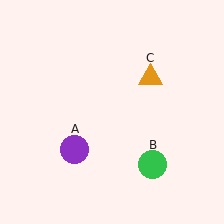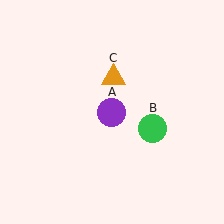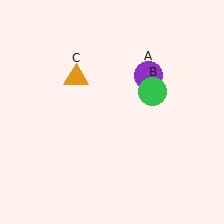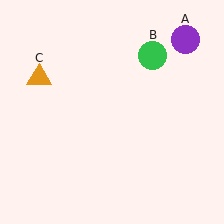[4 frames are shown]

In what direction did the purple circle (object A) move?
The purple circle (object A) moved up and to the right.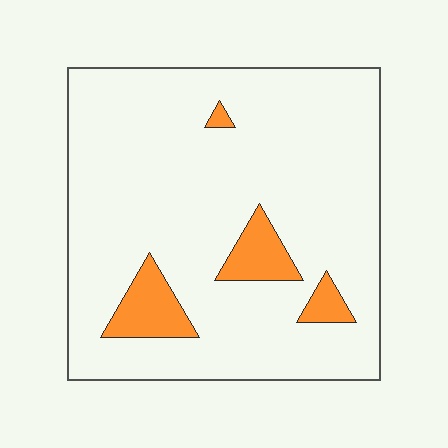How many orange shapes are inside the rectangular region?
4.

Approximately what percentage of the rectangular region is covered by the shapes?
Approximately 10%.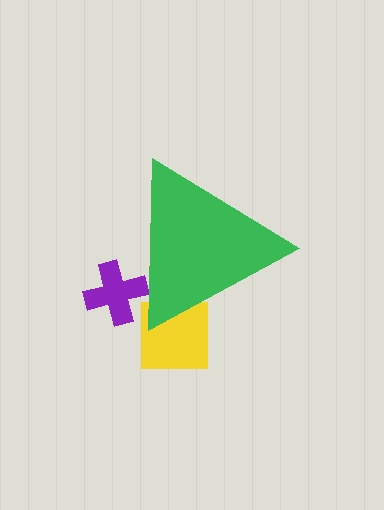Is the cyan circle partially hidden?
Yes, the cyan circle is partially hidden behind the green triangle.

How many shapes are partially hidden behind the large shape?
3 shapes are partially hidden.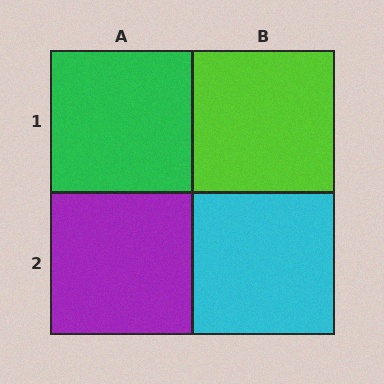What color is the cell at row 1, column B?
Lime.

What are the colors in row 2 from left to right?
Purple, cyan.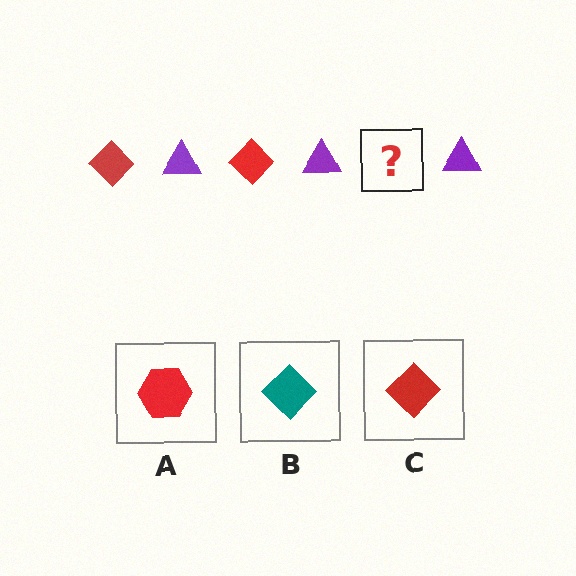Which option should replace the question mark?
Option C.